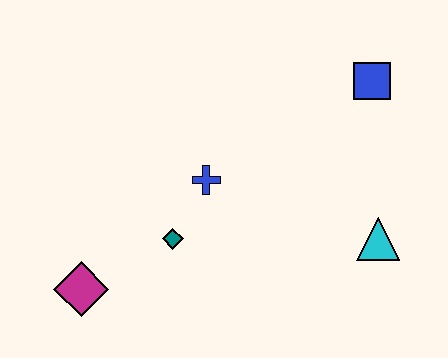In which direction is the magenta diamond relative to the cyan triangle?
The magenta diamond is to the left of the cyan triangle.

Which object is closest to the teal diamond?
The blue cross is closest to the teal diamond.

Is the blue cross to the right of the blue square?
No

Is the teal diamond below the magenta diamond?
No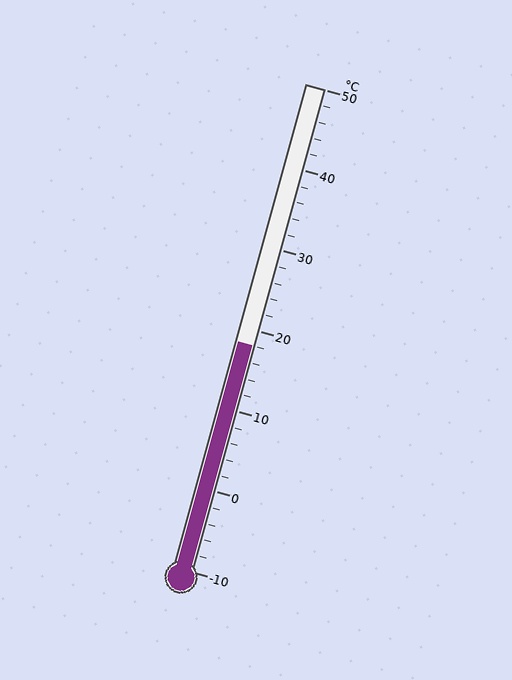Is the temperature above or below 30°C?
The temperature is below 30°C.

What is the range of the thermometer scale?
The thermometer scale ranges from -10°C to 50°C.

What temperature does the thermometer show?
The thermometer shows approximately 18°C.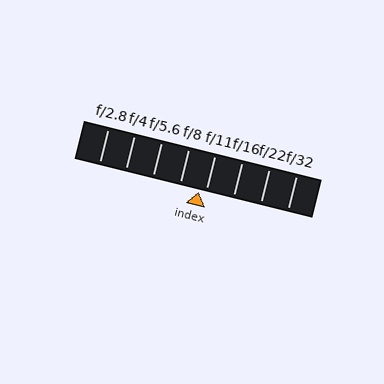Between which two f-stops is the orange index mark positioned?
The index mark is between f/8 and f/11.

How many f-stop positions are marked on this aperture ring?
There are 8 f-stop positions marked.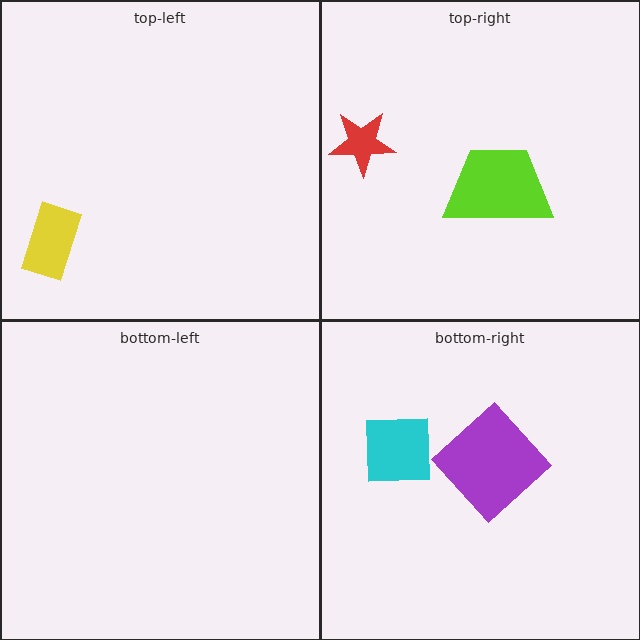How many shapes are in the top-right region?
2.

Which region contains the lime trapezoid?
The top-right region.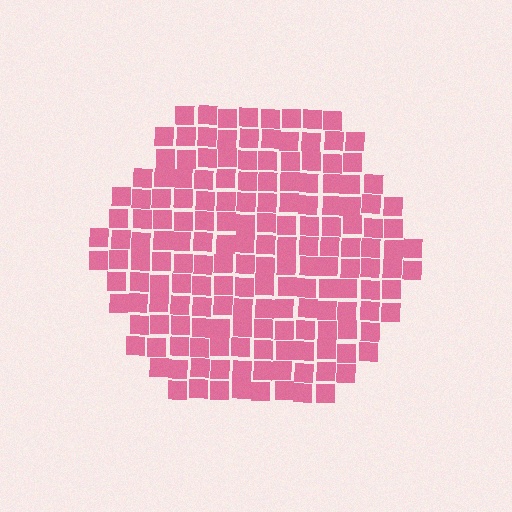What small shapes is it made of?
It is made of small squares.